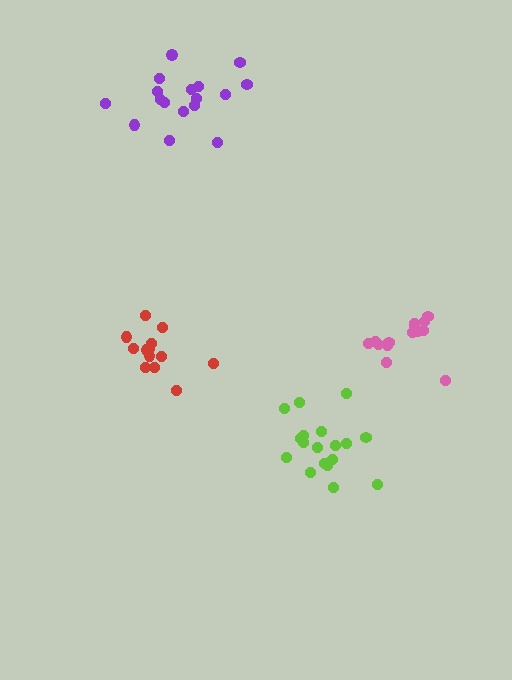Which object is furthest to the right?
The pink cluster is rightmost.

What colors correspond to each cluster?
The clusters are colored: lime, pink, red, purple.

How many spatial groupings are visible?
There are 4 spatial groupings.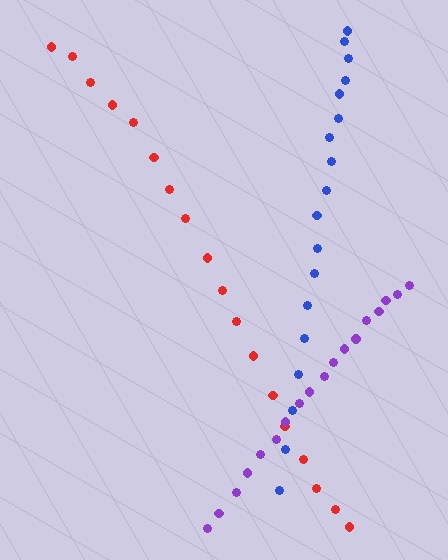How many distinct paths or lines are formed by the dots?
There are 3 distinct paths.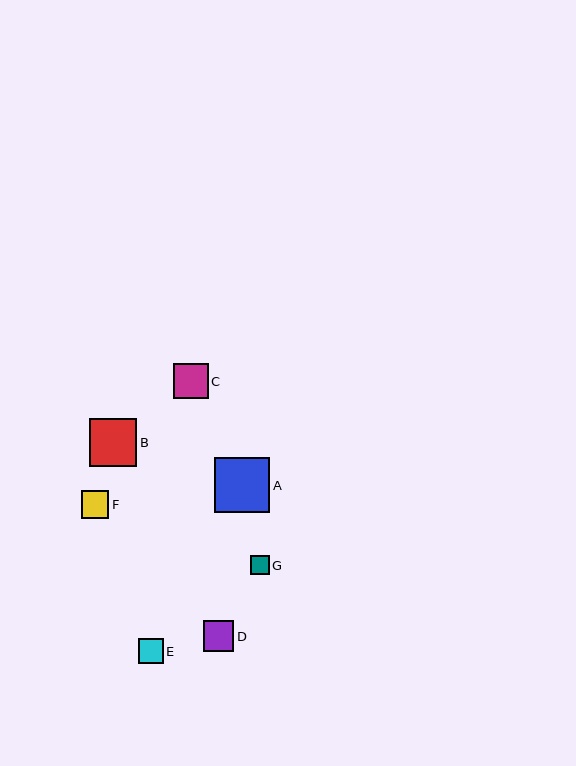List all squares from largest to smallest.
From largest to smallest: A, B, C, D, F, E, G.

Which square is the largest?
Square A is the largest with a size of approximately 55 pixels.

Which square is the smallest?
Square G is the smallest with a size of approximately 19 pixels.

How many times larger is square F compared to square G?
Square F is approximately 1.5 times the size of square G.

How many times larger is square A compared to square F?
Square A is approximately 2.0 times the size of square F.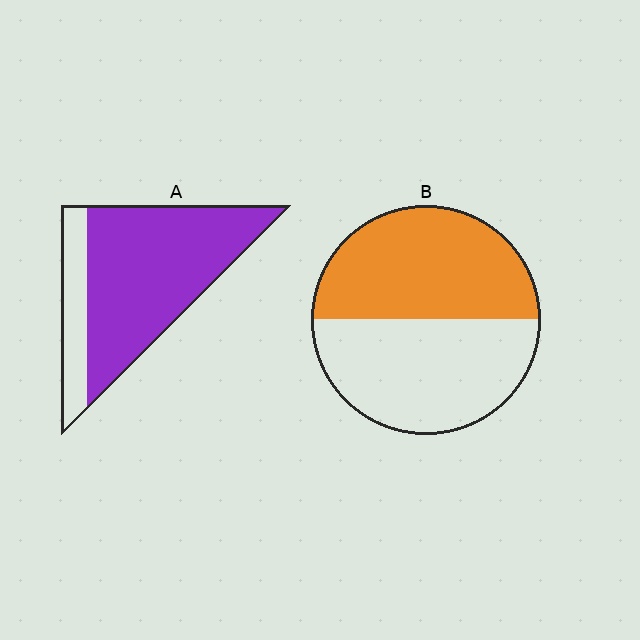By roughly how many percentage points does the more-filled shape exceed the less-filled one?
By roughly 30 percentage points (A over B).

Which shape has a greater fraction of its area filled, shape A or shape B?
Shape A.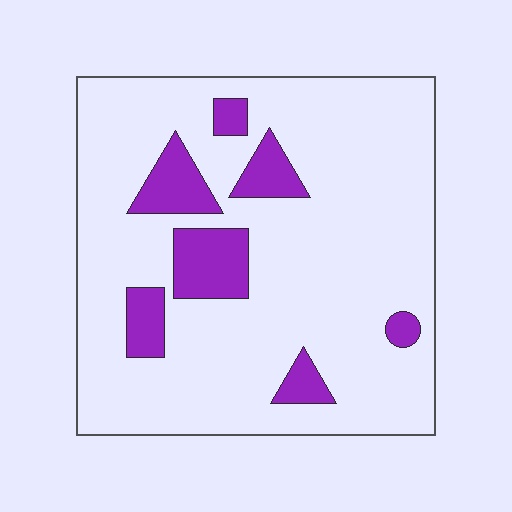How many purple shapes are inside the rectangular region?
7.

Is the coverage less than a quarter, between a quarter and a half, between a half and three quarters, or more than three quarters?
Less than a quarter.